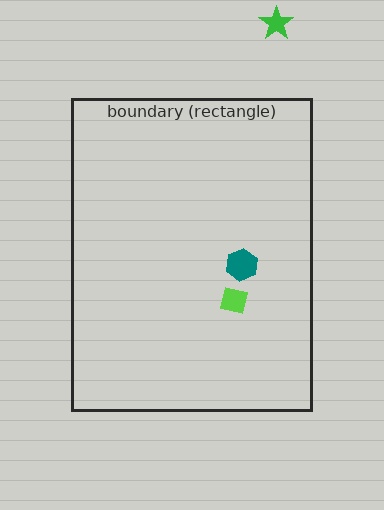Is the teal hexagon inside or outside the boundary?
Inside.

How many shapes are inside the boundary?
2 inside, 1 outside.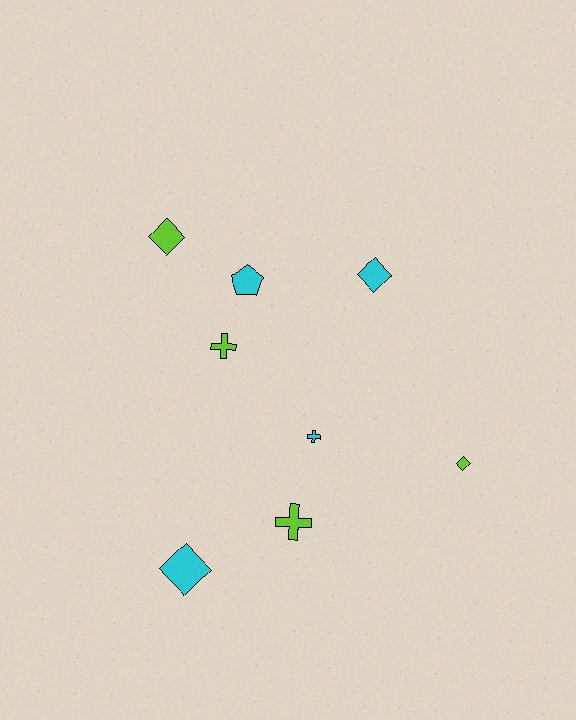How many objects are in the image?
There are 8 objects.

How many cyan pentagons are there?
There is 1 cyan pentagon.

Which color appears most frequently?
Lime, with 4 objects.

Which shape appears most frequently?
Diamond, with 4 objects.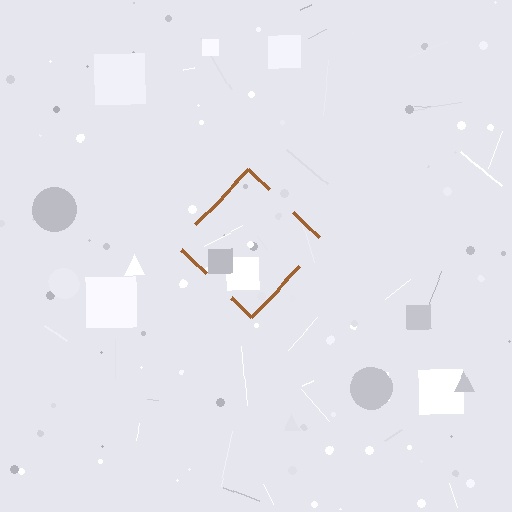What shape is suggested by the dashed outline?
The dashed outline suggests a diamond.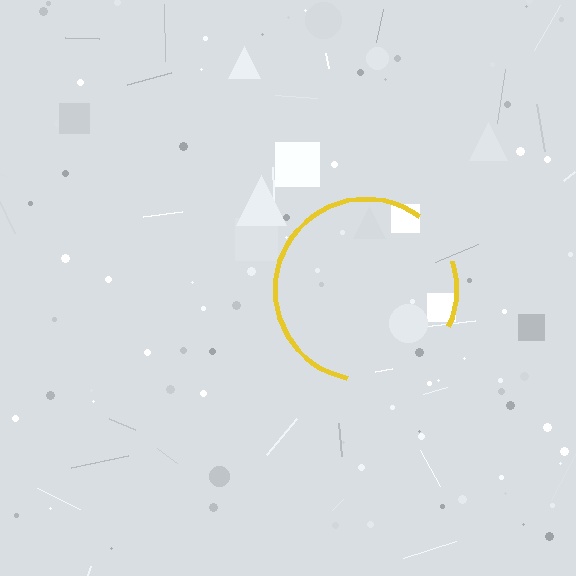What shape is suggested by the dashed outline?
The dashed outline suggests a circle.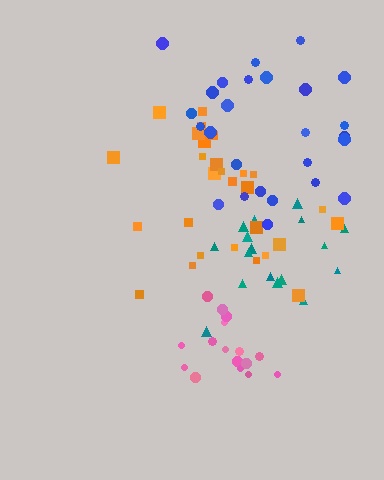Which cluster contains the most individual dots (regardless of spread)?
Orange (28).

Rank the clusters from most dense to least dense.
pink, teal, orange, blue.